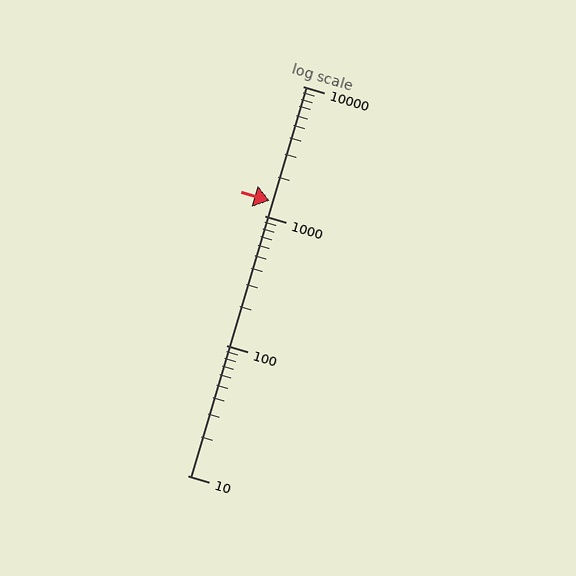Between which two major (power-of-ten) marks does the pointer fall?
The pointer is between 1000 and 10000.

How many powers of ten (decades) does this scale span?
The scale spans 3 decades, from 10 to 10000.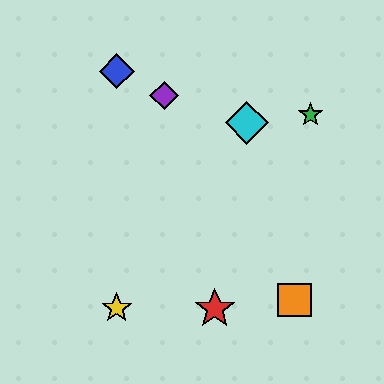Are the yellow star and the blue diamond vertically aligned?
Yes, both are at x≈117.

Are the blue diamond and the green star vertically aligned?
No, the blue diamond is at x≈117 and the green star is at x≈310.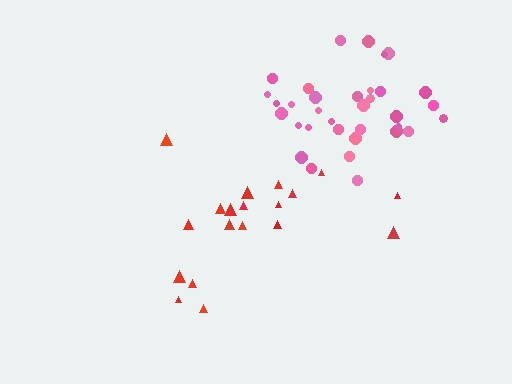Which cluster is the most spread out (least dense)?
Red.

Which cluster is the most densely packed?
Pink.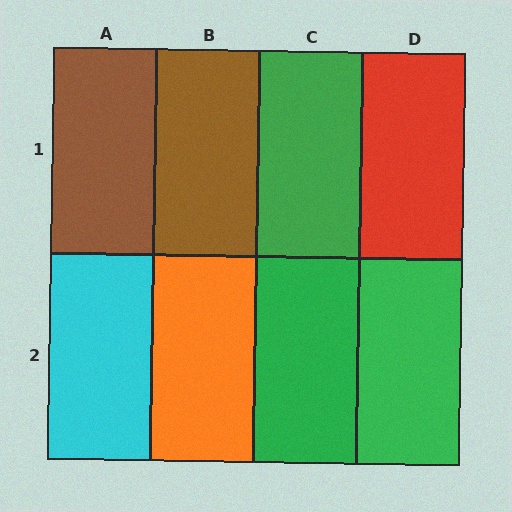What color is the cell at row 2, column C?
Green.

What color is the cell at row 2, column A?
Cyan.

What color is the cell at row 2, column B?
Orange.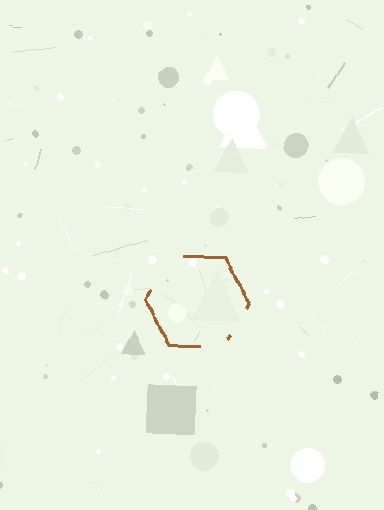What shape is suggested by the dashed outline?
The dashed outline suggests a hexagon.